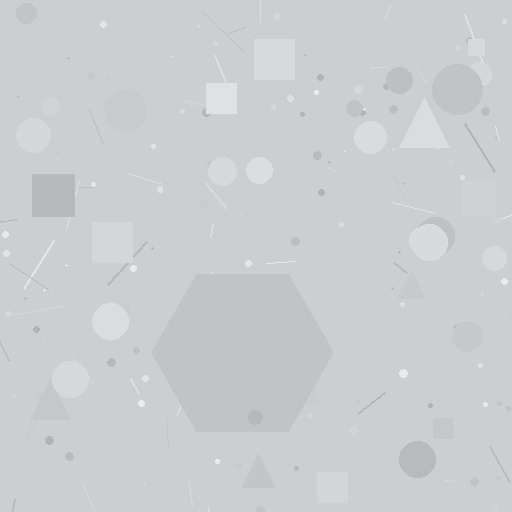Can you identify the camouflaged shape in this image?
The camouflaged shape is a hexagon.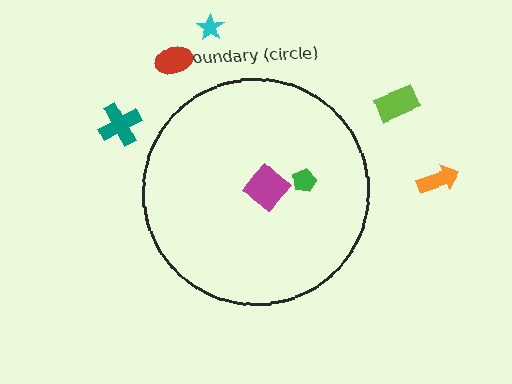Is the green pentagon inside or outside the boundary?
Inside.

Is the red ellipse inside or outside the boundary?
Outside.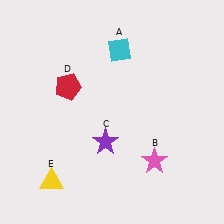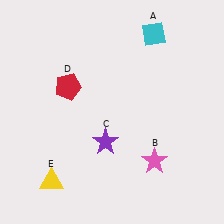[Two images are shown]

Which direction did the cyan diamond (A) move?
The cyan diamond (A) moved right.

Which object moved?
The cyan diamond (A) moved right.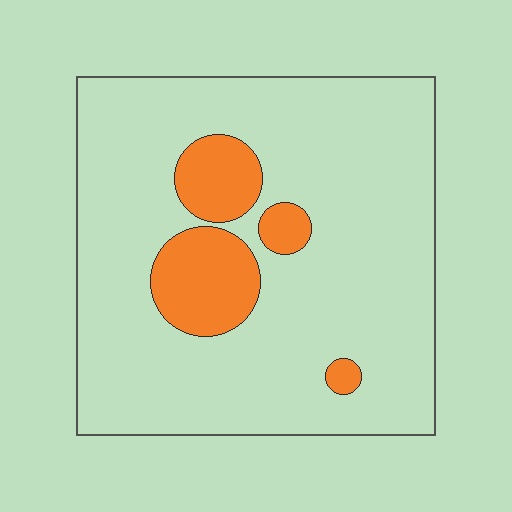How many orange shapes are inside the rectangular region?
4.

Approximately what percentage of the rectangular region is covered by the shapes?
Approximately 15%.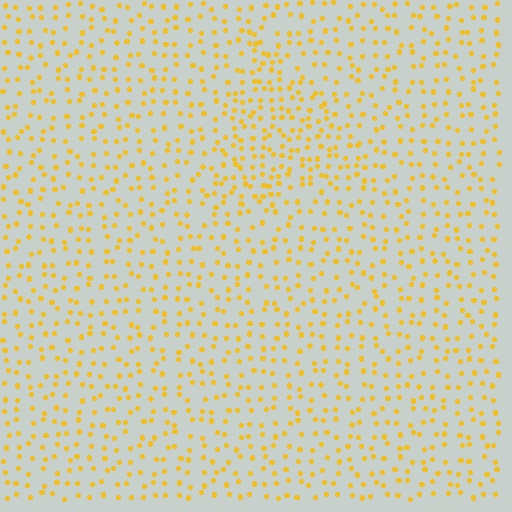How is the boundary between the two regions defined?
The boundary is defined by a change in element density (approximately 1.7x ratio). All elements are the same color, size, and shape.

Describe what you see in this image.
The image contains small yellow elements arranged at two different densities. A triangle-shaped region is visible where the elements are more densely packed than the surrounding area.